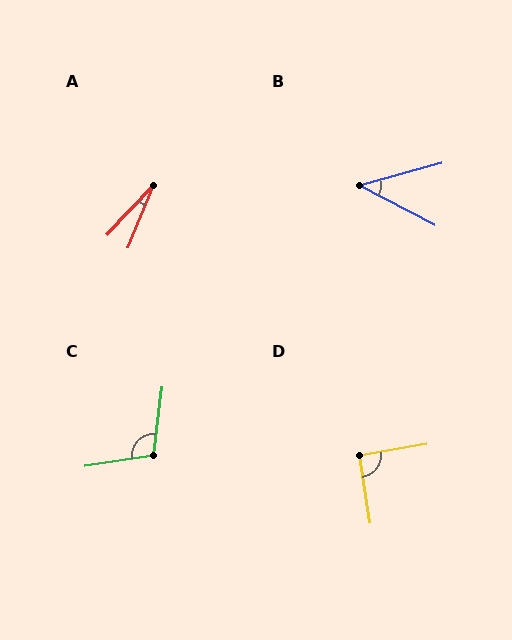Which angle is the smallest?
A, at approximately 21 degrees.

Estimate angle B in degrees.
Approximately 43 degrees.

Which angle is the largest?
C, at approximately 106 degrees.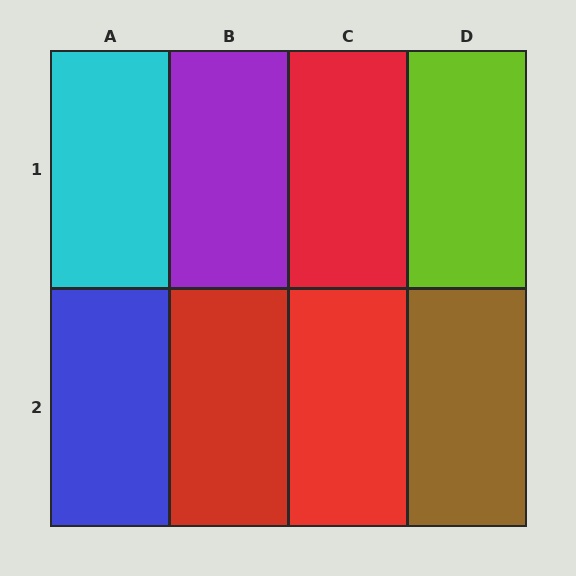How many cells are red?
3 cells are red.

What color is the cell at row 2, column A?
Blue.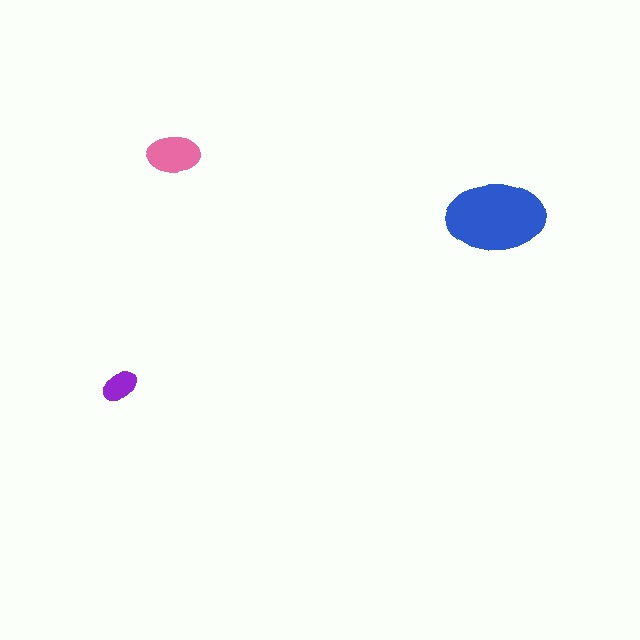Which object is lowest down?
The purple ellipse is bottommost.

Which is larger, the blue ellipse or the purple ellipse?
The blue one.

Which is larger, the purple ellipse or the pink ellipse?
The pink one.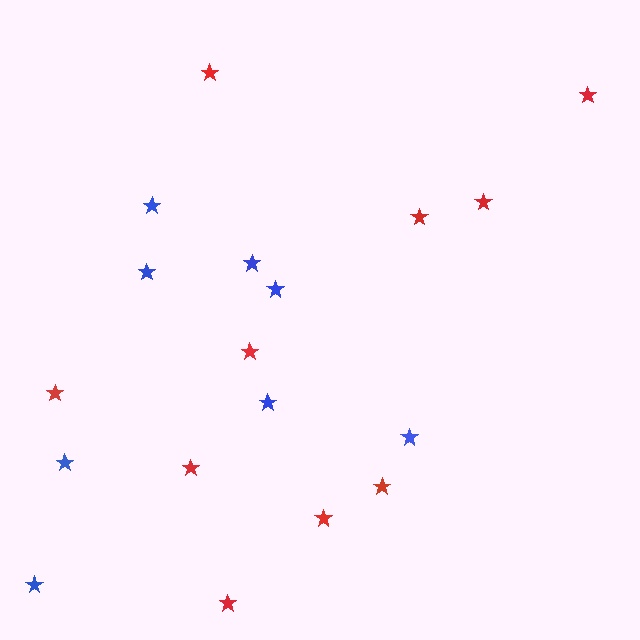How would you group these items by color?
There are 2 groups: one group of blue stars (8) and one group of red stars (10).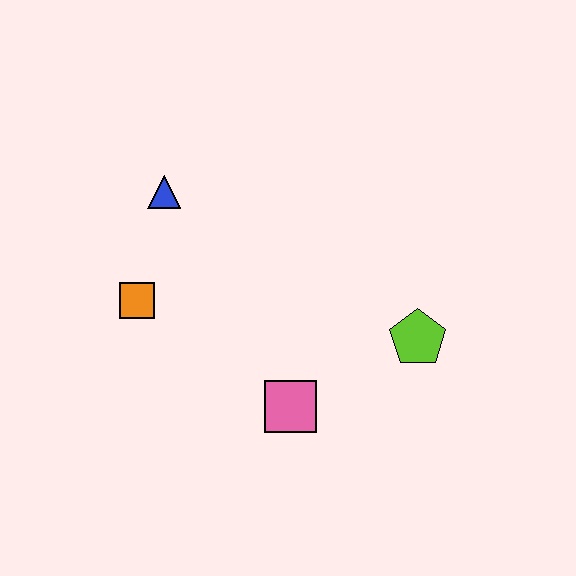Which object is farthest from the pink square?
The blue triangle is farthest from the pink square.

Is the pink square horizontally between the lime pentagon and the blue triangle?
Yes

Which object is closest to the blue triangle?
The orange square is closest to the blue triangle.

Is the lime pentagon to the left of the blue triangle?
No